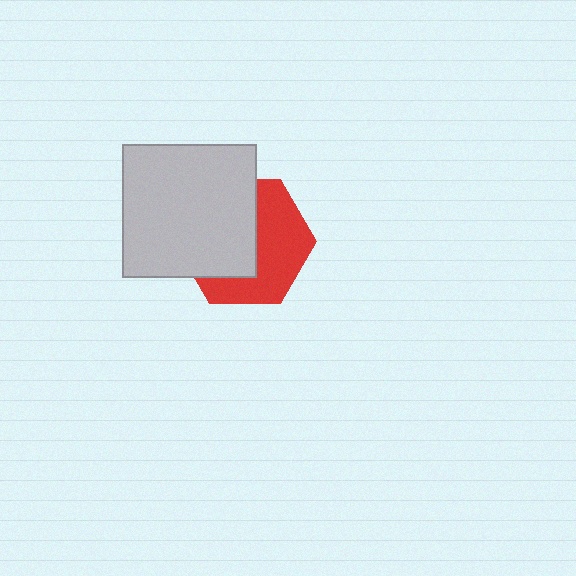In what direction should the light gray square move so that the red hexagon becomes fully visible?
The light gray square should move toward the upper-left. That is the shortest direction to clear the overlap and leave the red hexagon fully visible.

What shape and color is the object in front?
The object in front is a light gray square.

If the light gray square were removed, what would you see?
You would see the complete red hexagon.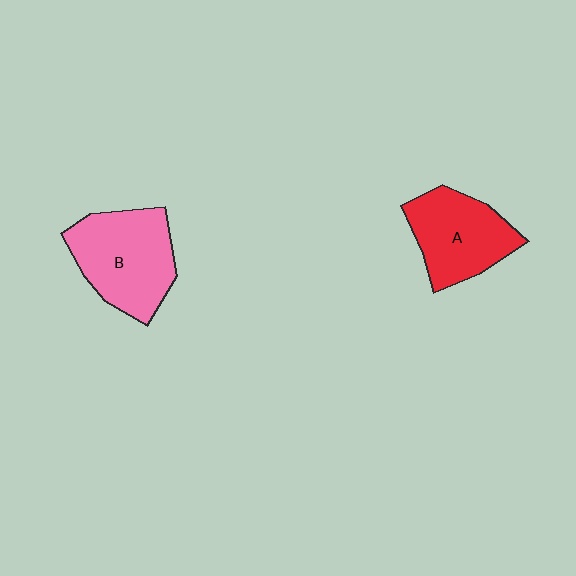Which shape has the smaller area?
Shape A (red).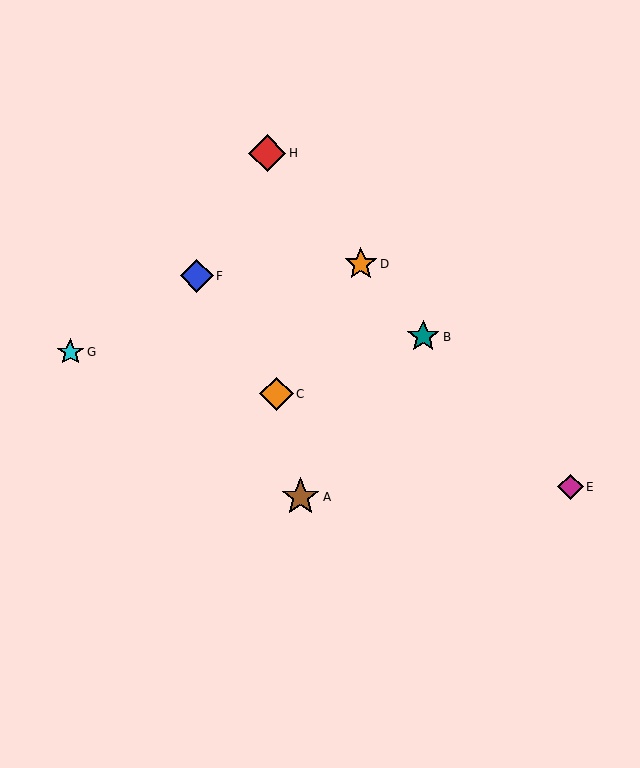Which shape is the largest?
The brown star (labeled A) is the largest.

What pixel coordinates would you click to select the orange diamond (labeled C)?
Click at (277, 394) to select the orange diamond C.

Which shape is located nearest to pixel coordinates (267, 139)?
The red diamond (labeled H) at (267, 153) is nearest to that location.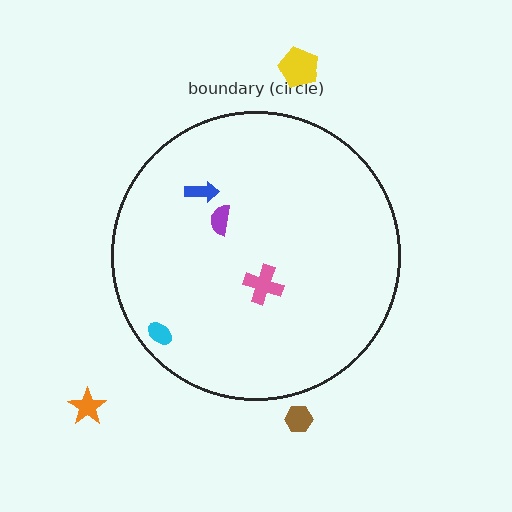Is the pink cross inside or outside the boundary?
Inside.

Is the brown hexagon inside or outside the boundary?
Outside.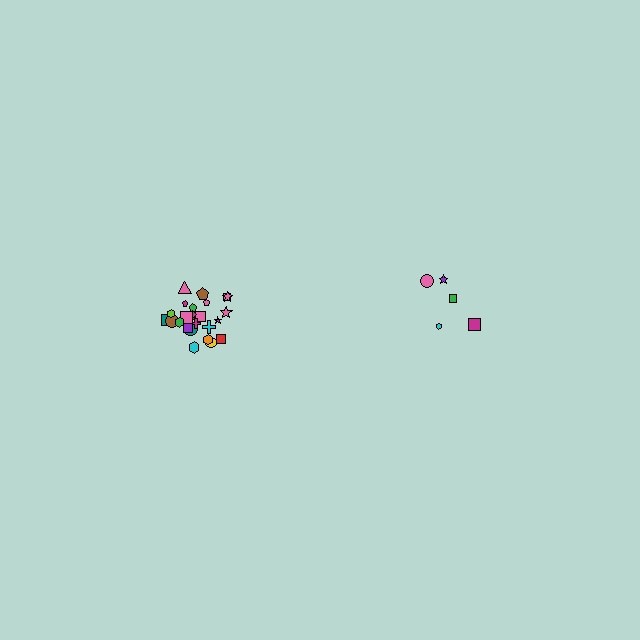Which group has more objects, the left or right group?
The left group.